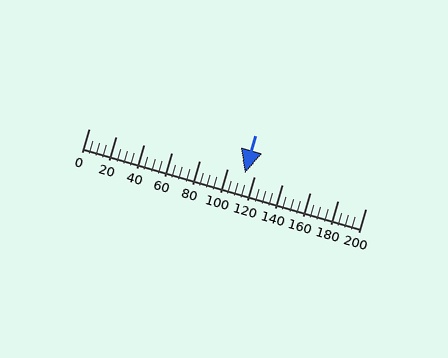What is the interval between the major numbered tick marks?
The major tick marks are spaced 20 units apart.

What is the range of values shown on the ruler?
The ruler shows values from 0 to 200.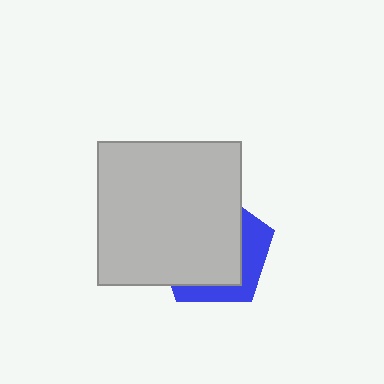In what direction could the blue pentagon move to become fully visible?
The blue pentagon could move toward the lower-right. That would shift it out from behind the light gray square entirely.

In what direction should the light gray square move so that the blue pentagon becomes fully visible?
The light gray square should move toward the upper-left. That is the shortest direction to clear the overlap and leave the blue pentagon fully visible.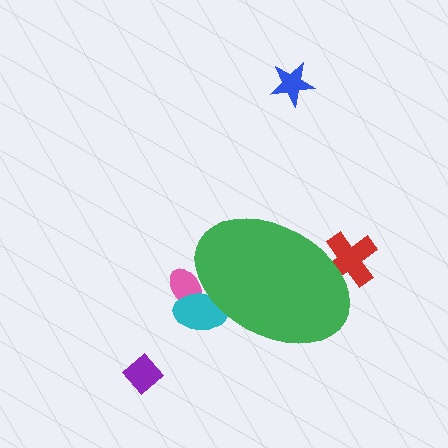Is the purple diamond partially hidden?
No, the purple diamond is fully visible.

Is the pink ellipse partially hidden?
Yes, the pink ellipse is partially hidden behind the green ellipse.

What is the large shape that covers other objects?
A green ellipse.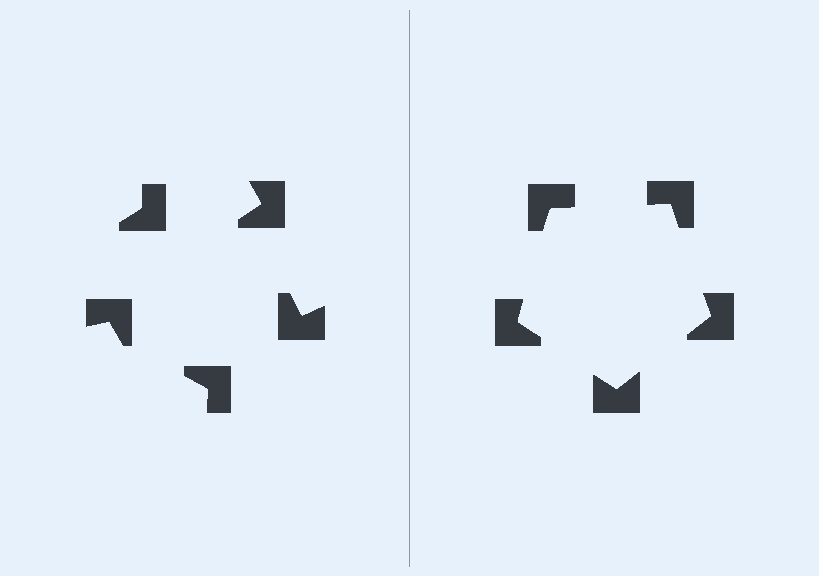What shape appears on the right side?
An illusory pentagon.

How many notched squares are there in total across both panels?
10 — 5 on each side.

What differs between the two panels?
The notched squares are positioned identically on both sides; only the wedge orientations differ. On the right they align to a pentagon; on the left they are misaligned.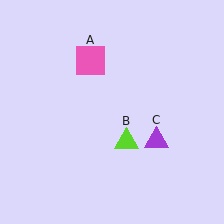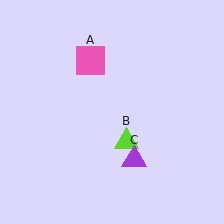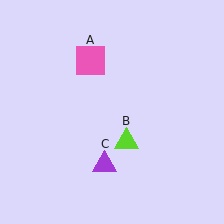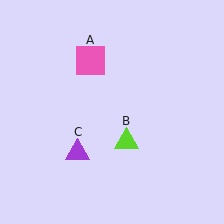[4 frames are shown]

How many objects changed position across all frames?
1 object changed position: purple triangle (object C).